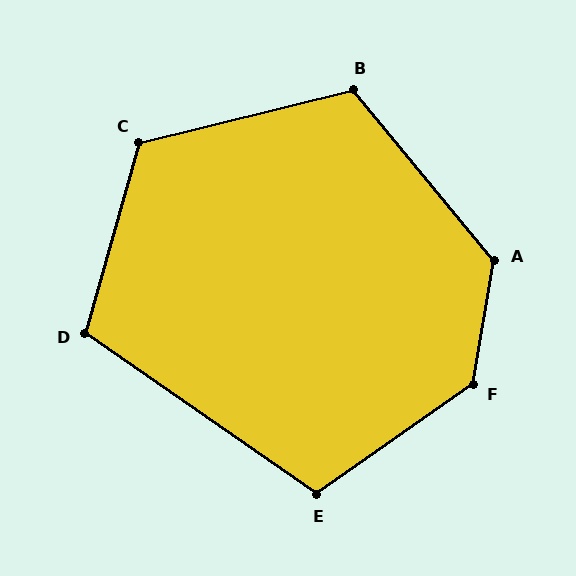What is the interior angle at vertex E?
Approximately 110 degrees (obtuse).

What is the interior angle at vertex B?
Approximately 116 degrees (obtuse).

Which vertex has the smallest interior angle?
D, at approximately 109 degrees.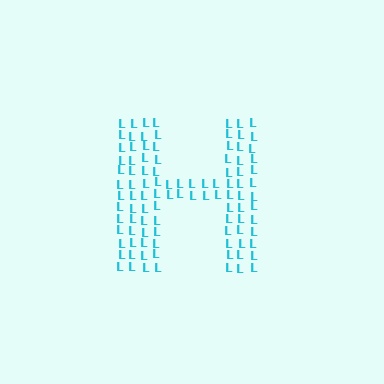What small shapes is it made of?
It is made of small letter L's.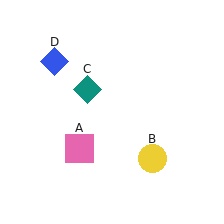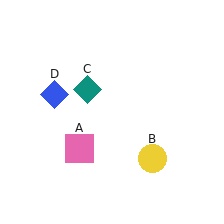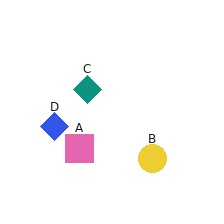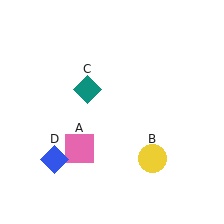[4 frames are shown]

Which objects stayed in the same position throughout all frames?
Pink square (object A) and yellow circle (object B) and teal diamond (object C) remained stationary.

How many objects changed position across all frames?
1 object changed position: blue diamond (object D).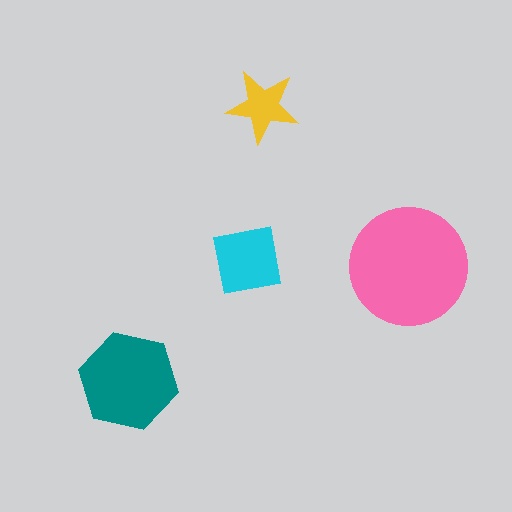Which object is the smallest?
The yellow star.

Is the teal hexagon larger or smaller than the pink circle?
Smaller.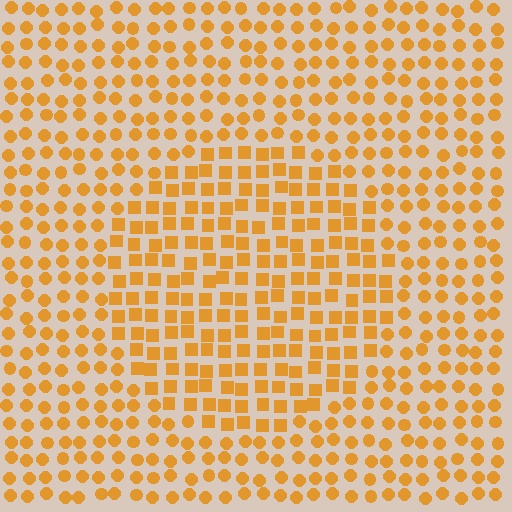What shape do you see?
I see a circle.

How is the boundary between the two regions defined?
The boundary is defined by a change in element shape: squares inside vs. circles outside. All elements share the same color and spacing.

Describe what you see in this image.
The image is filled with small orange elements arranged in a uniform grid. A circle-shaped region contains squares, while the surrounding area contains circles. The boundary is defined purely by the change in element shape.